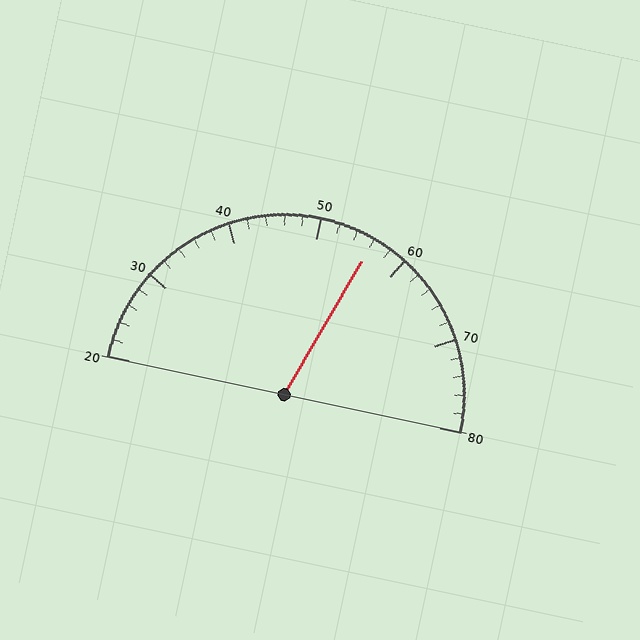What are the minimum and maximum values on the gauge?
The gauge ranges from 20 to 80.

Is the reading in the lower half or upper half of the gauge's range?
The reading is in the upper half of the range (20 to 80).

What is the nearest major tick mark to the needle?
The nearest major tick mark is 60.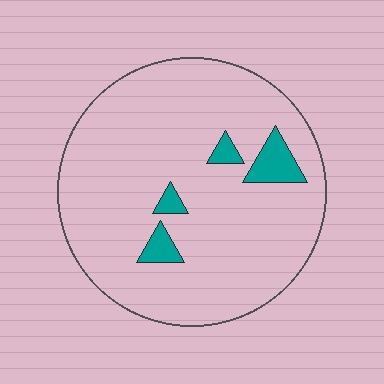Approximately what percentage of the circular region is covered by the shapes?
Approximately 10%.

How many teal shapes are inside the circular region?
4.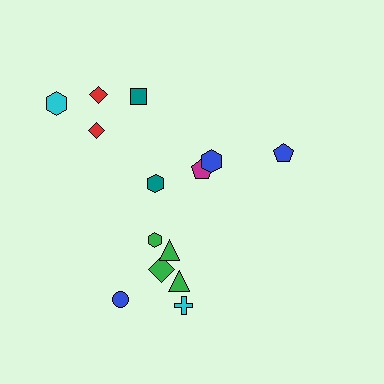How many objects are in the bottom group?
There are 6 objects.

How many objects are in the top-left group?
There are 5 objects.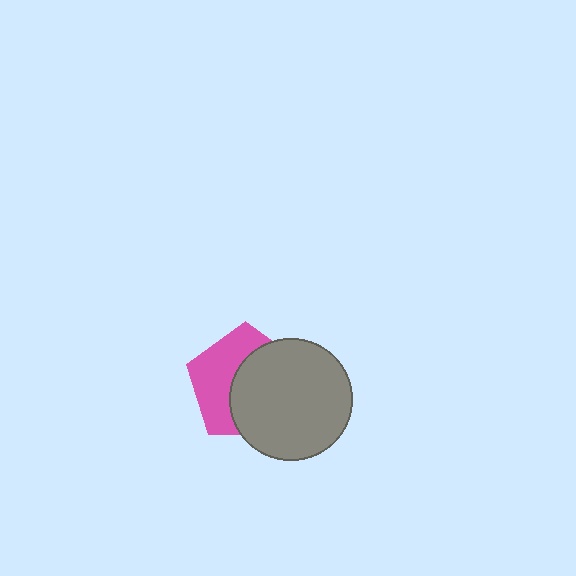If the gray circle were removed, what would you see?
You would see the complete pink pentagon.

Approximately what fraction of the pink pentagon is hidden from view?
Roughly 55% of the pink pentagon is hidden behind the gray circle.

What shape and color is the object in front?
The object in front is a gray circle.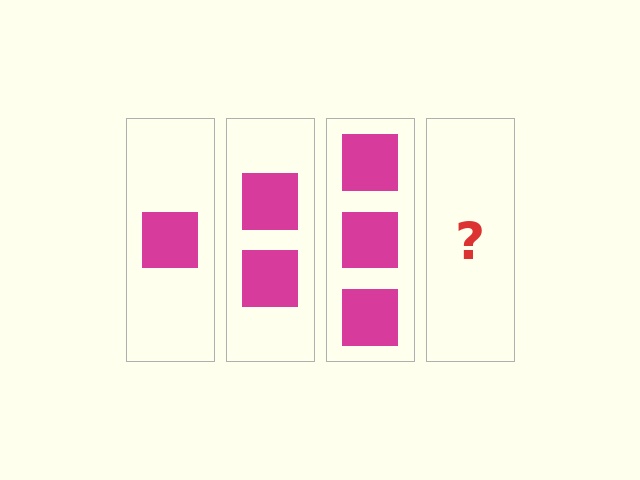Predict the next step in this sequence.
The next step is 4 squares.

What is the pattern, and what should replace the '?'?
The pattern is that each step adds one more square. The '?' should be 4 squares.